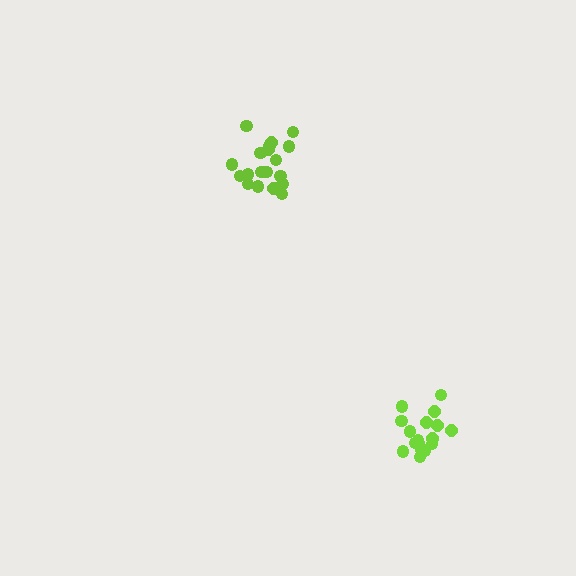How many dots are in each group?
Group 1: 17 dots, Group 2: 19 dots (36 total).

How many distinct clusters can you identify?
There are 2 distinct clusters.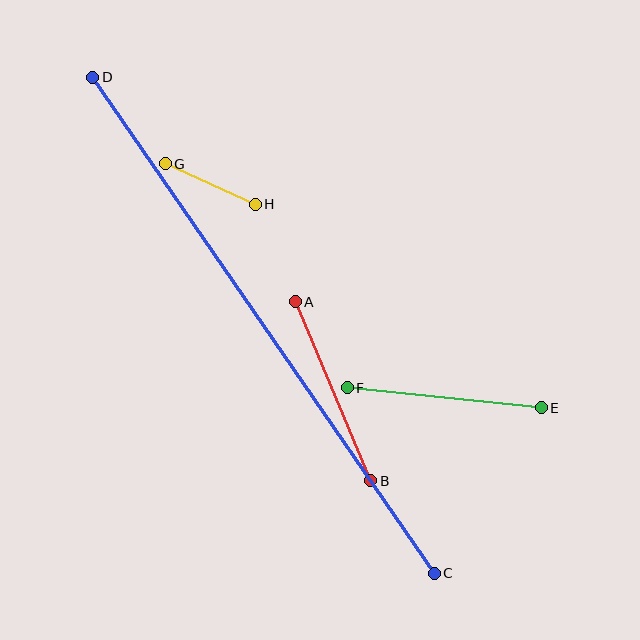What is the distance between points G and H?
The distance is approximately 99 pixels.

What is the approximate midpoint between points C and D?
The midpoint is at approximately (263, 325) pixels.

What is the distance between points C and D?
The distance is approximately 602 pixels.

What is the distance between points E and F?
The distance is approximately 195 pixels.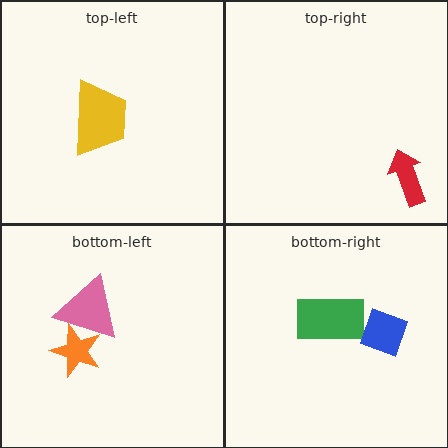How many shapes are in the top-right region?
1.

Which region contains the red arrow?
The top-right region.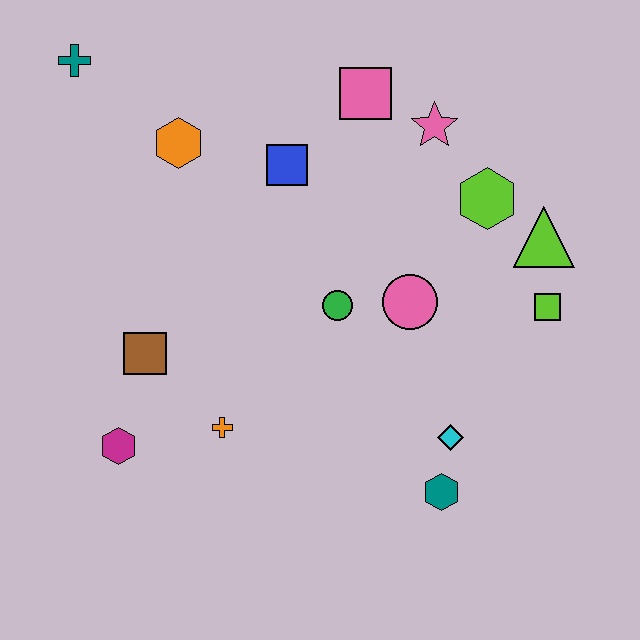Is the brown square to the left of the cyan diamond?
Yes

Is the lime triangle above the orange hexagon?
No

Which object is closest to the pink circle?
The green circle is closest to the pink circle.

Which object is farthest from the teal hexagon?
The teal cross is farthest from the teal hexagon.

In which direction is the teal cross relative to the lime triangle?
The teal cross is to the left of the lime triangle.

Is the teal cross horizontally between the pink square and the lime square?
No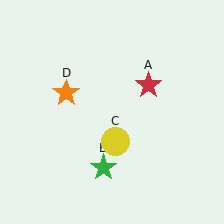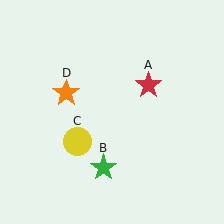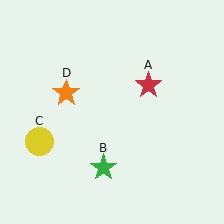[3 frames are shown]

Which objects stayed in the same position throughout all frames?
Red star (object A) and green star (object B) and orange star (object D) remained stationary.